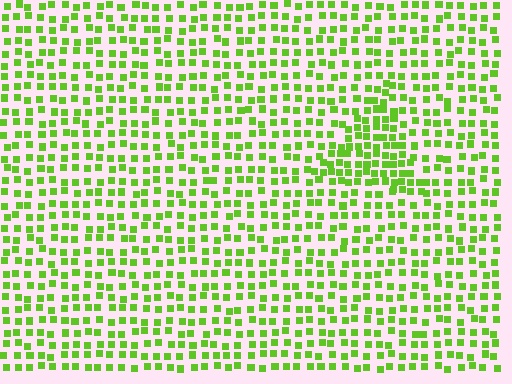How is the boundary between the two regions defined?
The boundary is defined by a change in element density (approximately 1.7x ratio). All elements are the same color, size, and shape.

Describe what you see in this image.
The image contains small lime elements arranged at two different densities. A triangle-shaped region is visible where the elements are more densely packed than the surrounding area.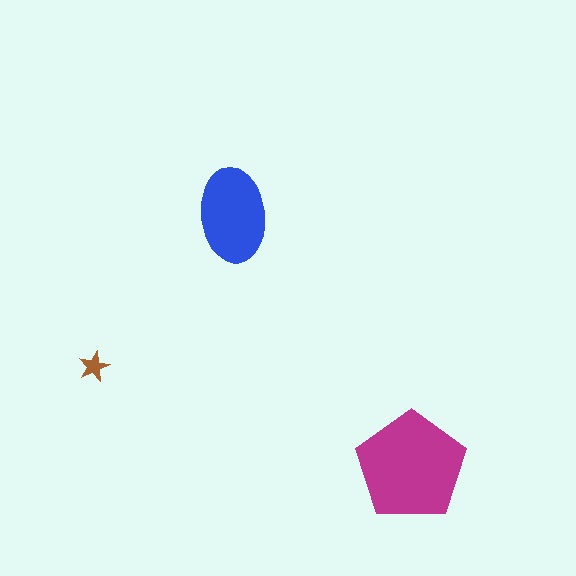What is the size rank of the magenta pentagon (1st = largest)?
1st.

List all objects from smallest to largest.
The brown star, the blue ellipse, the magenta pentagon.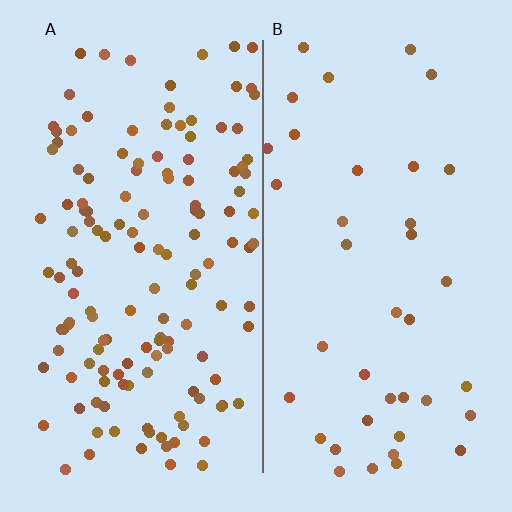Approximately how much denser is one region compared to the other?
Approximately 3.6× — region A over region B.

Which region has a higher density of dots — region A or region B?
A (the left).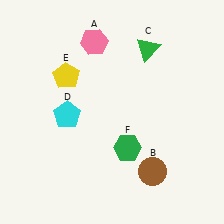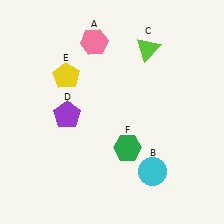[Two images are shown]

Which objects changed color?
B changed from brown to cyan. C changed from green to lime. D changed from cyan to purple.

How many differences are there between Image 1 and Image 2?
There are 3 differences between the two images.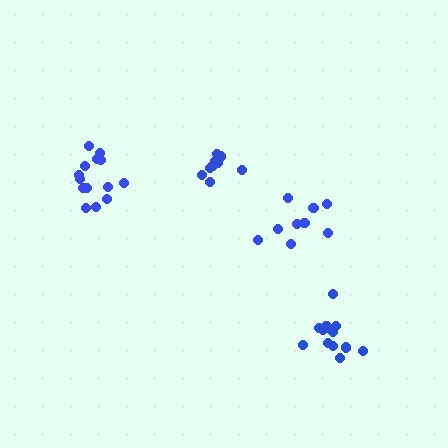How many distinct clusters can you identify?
There are 4 distinct clusters.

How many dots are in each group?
Group 1: 13 dots, Group 2: 10 dots, Group 3: 9 dots, Group 4: 14 dots (46 total).